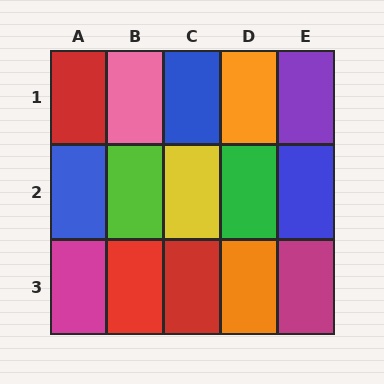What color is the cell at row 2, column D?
Green.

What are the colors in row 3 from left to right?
Magenta, red, red, orange, magenta.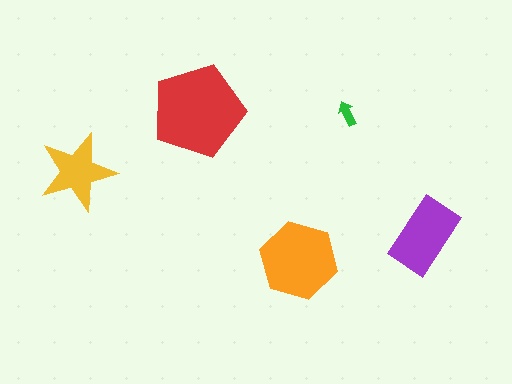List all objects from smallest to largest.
The green arrow, the yellow star, the purple rectangle, the orange hexagon, the red pentagon.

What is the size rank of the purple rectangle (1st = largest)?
3rd.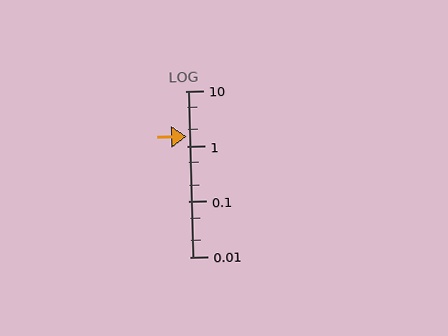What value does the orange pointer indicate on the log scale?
The pointer indicates approximately 1.5.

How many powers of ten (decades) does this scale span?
The scale spans 3 decades, from 0.01 to 10.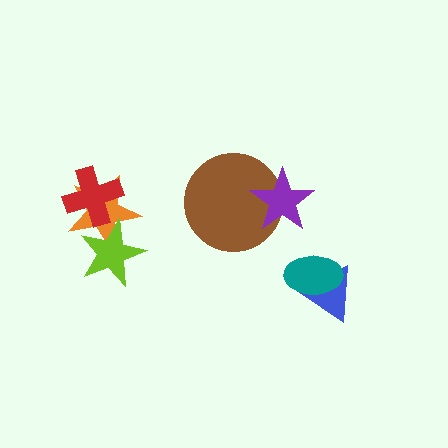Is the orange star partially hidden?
Yes, it is partially covered by another shape.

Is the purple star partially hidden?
No, no other shape covers it.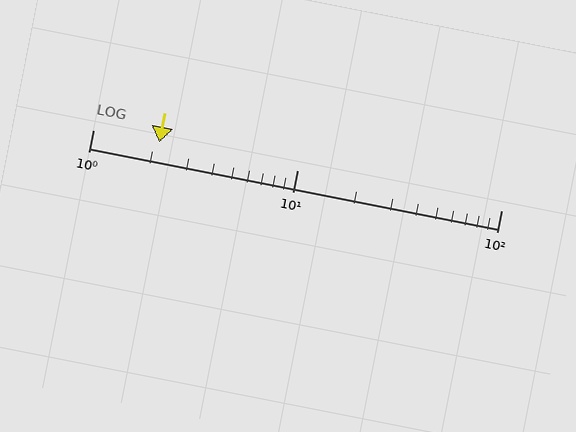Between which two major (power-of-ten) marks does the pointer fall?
The pointer is between 1 and 10.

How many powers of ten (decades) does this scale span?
The scale spans 2 decades, from 1 to 100.